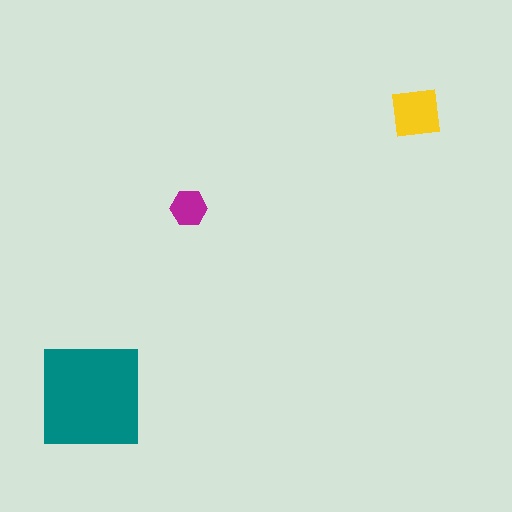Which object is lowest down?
The teal square is bottommost.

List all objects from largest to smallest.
The teal square, the yellow square, the magenta hexagon.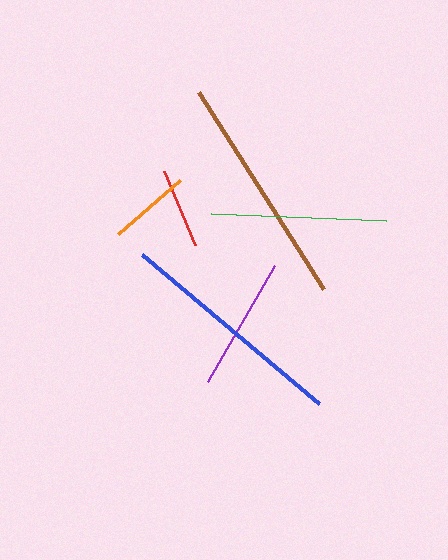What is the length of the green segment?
The green segment is approximately 175 pixels long.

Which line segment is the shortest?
The red line is the shortest at approximately 81 pixels.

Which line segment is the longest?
The brown line is the longest at approximately 234 pixels.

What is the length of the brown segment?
The brown segment is approximately 234 pixels long.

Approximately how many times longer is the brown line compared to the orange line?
The brown line is approximately 2.9 times the length of the orange line.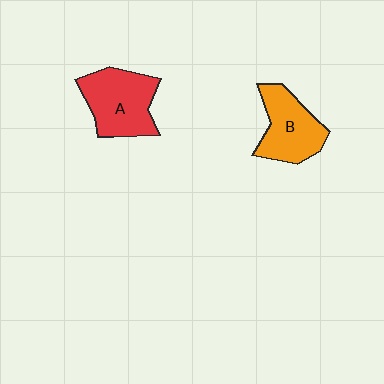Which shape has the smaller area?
Shape B (orange).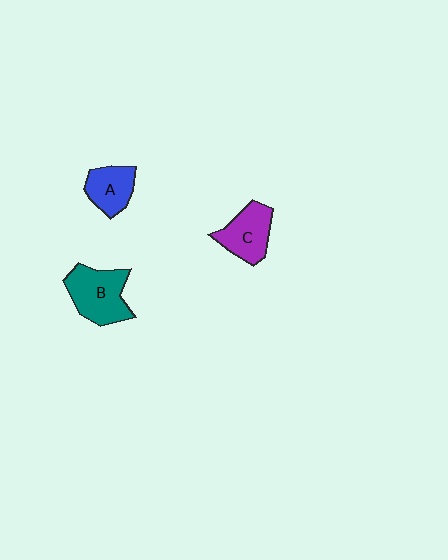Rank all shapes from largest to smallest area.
From largest to smallest: B (teal), C (purple), A (blue).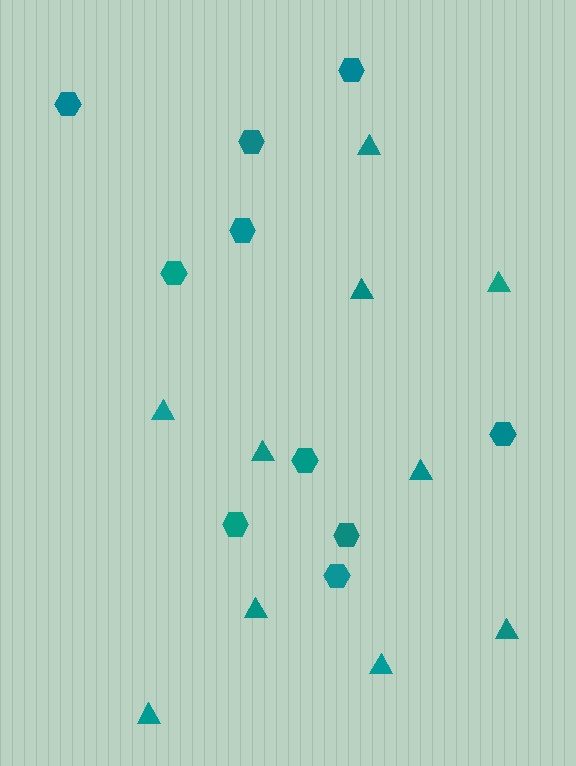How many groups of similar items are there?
There are 2 groups: one group of triangles (10) and one group of hexagons (10).